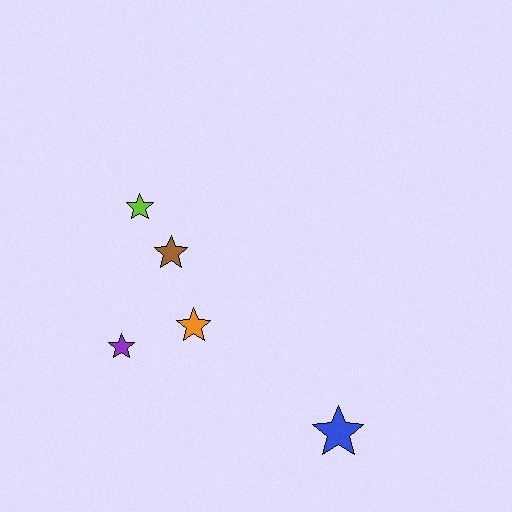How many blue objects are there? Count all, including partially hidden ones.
There is 1 blue object.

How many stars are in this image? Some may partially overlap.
There are 5 stars.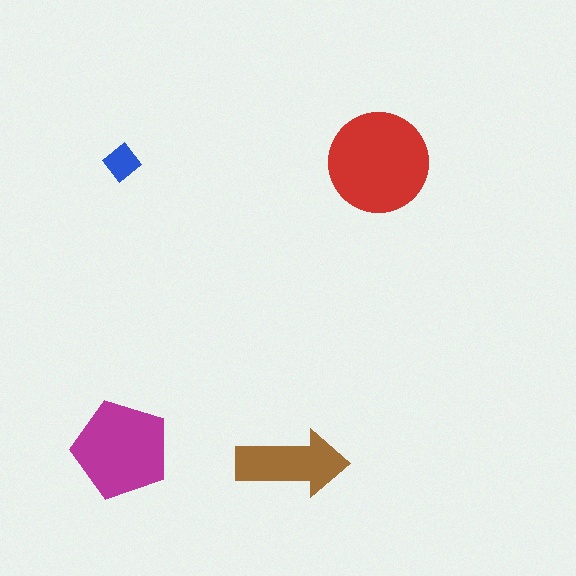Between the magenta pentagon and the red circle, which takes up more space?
The red circle.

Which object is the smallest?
The blue diamond.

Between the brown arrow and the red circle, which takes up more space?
The red circle.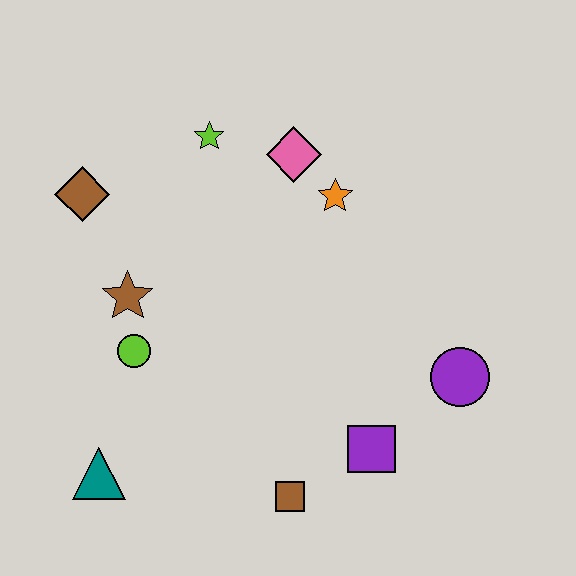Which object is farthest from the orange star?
The teal triangle is farthest from the orange star.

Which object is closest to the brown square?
The purple square is closest to the brown square.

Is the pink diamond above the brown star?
Yes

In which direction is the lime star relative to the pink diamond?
The lime star is to the left of the pink diamond.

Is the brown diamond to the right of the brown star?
No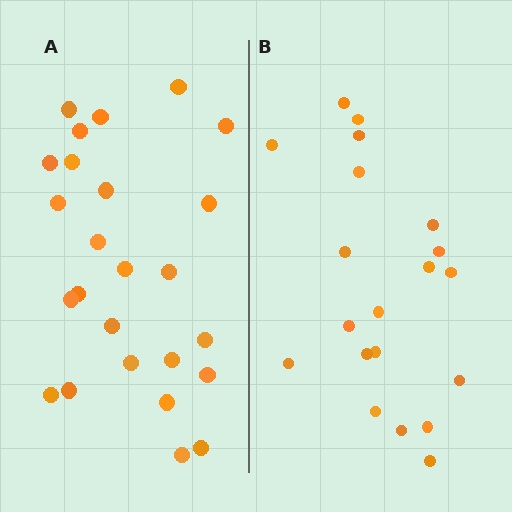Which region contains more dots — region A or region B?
Region A (the left region) has more dots.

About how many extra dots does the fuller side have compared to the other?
Region A has about 5 more dots than region B.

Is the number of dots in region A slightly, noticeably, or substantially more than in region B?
Region A has noticeably more, but not dramatically so. The ratio is roughly 1.2 to 1.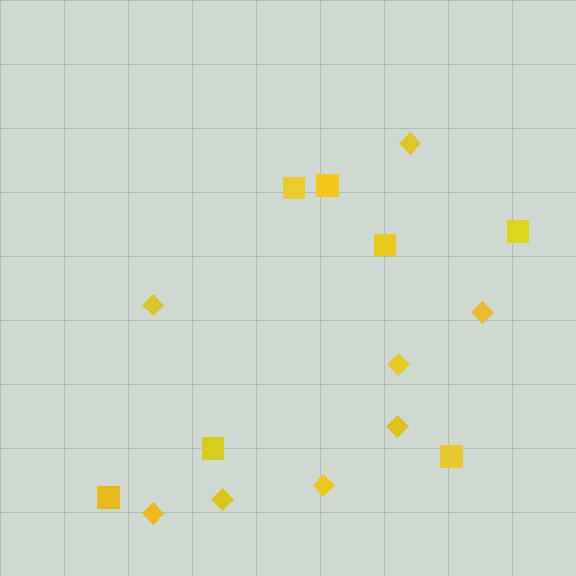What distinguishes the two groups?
There are 2 groups: one group of diamonds (8) and one group of squares (7).